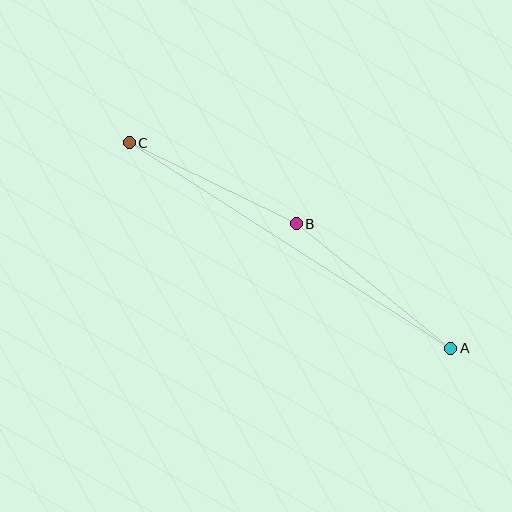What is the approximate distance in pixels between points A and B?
The distance between A and B is approximately 198 pixels.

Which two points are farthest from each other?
Points A and C are farthest from each other.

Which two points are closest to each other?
Points B and C are closest to each other.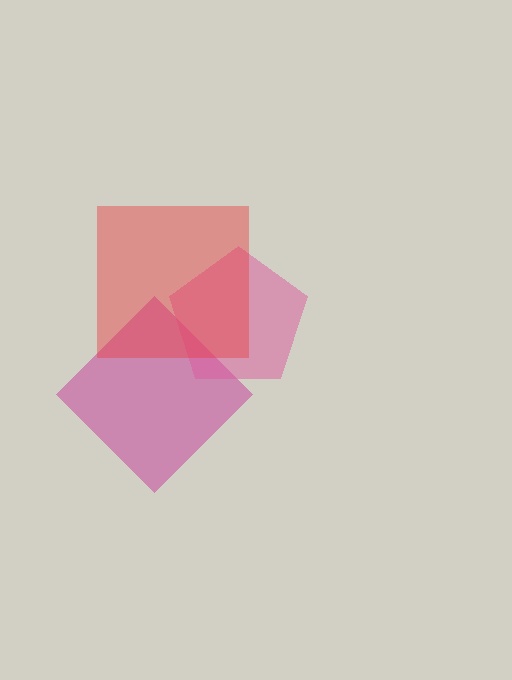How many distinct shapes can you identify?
There are 3 distinct shapes: a magenta diamond, a pink pentagon, a red square.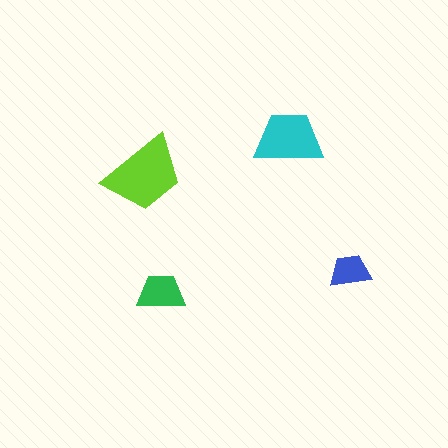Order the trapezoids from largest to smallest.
the lime one, the cyan one, the green one, the blue one.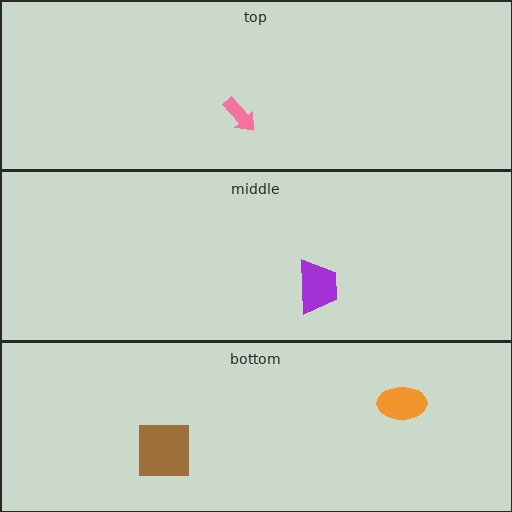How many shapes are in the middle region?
1.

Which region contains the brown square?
The bottom region.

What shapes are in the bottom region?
The brown square, the orange ellipse.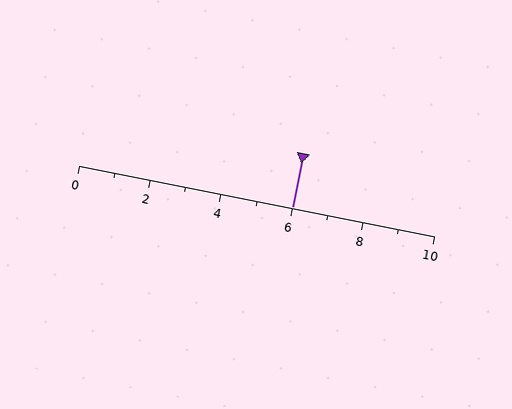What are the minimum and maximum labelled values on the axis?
The axis runs from 0 to 10.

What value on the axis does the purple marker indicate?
The marker indicates approximately 6.